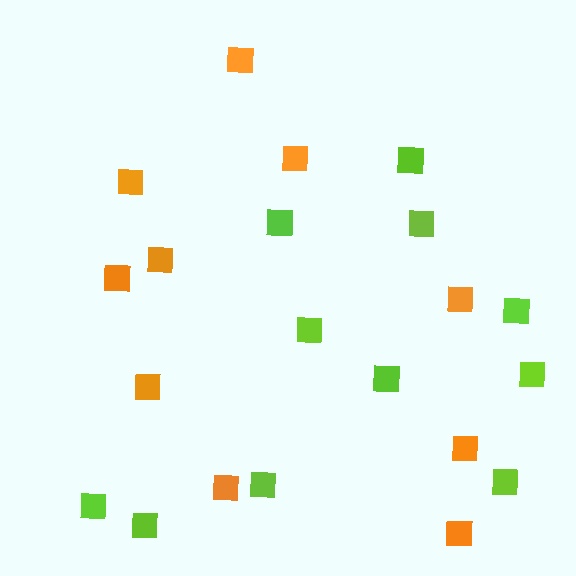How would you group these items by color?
There are 2 groups: one group of lime squares (11) and one group of orange squares (10).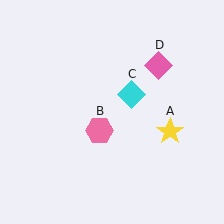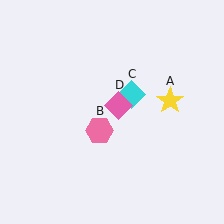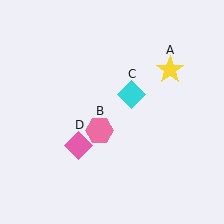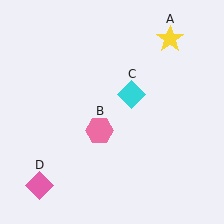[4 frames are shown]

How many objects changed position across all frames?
2 objects changed position: yellow star (object A), pink diamond (object D).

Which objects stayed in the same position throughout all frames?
Pink hexagon (object B) and cyan diamond (object C) remained stationary.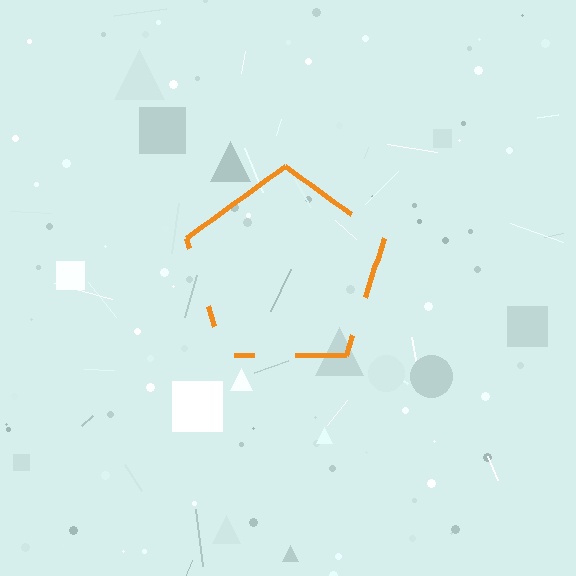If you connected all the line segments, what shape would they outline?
They would outline a pentagon.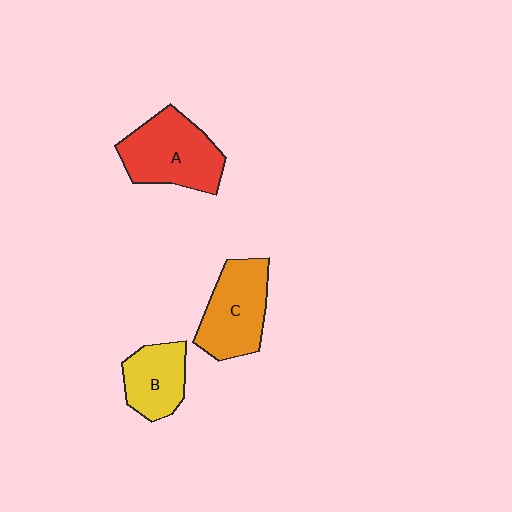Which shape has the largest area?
Shape A (red).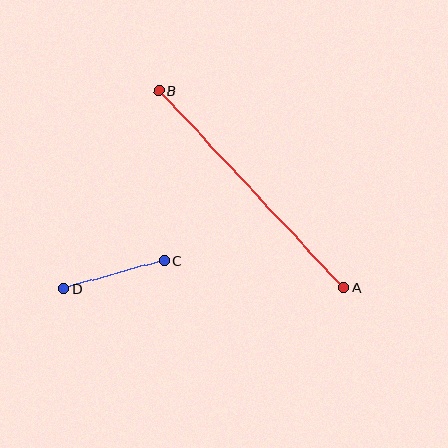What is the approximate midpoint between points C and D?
The midpoint is at approximately (114, 274) pixels.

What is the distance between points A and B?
The distance is approximately 270 pixels.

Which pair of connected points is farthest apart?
Points A and B are farthest apart.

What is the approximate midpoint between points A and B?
The midpoint is at approximately (251, 189) pixels.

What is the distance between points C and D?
The distance is approximately 105 pixels.